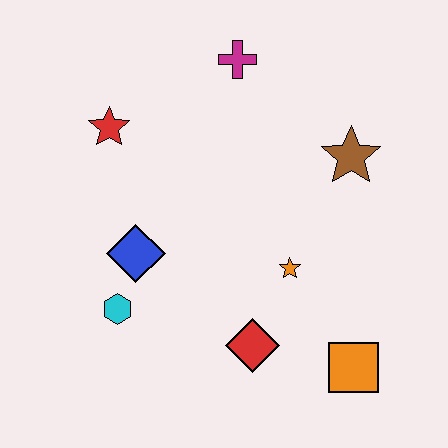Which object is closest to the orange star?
The red diamond is closest to the orange star.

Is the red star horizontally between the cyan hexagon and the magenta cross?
No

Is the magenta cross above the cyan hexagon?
Yes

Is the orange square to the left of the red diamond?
No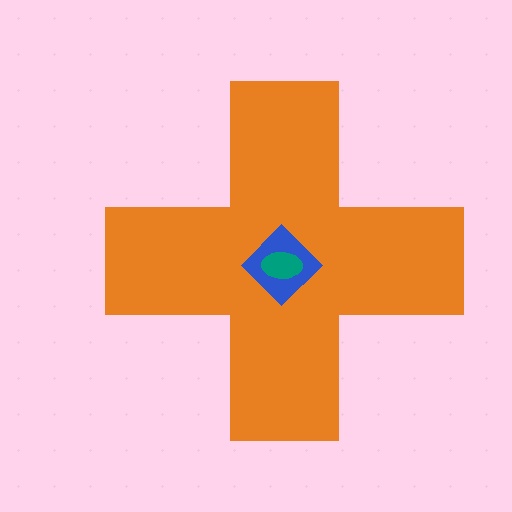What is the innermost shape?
The teal ellipse.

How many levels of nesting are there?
3.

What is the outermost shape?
The orange cross.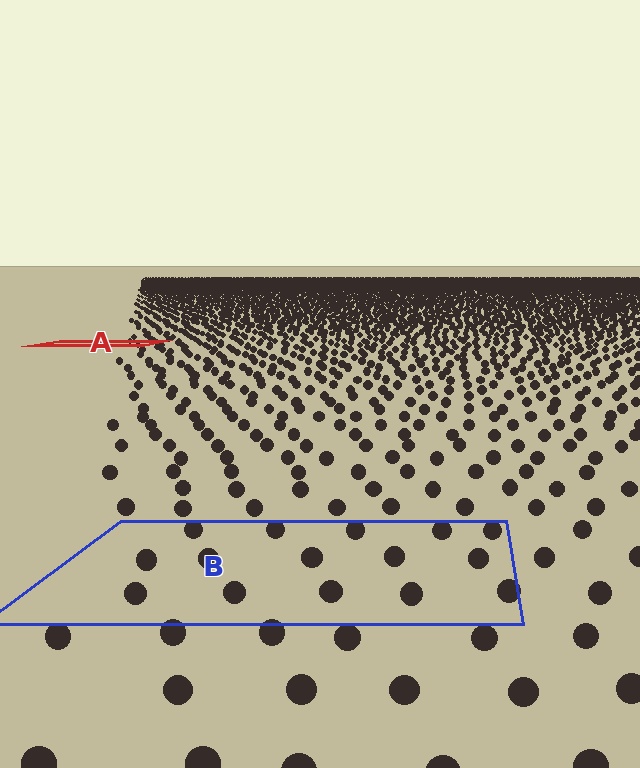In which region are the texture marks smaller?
The texture marks are smaller in region A, because it is farther away.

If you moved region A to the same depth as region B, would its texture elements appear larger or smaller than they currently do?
They would appear larger. At a closer depth, the same texture elements are projected at a bigger on-screen size.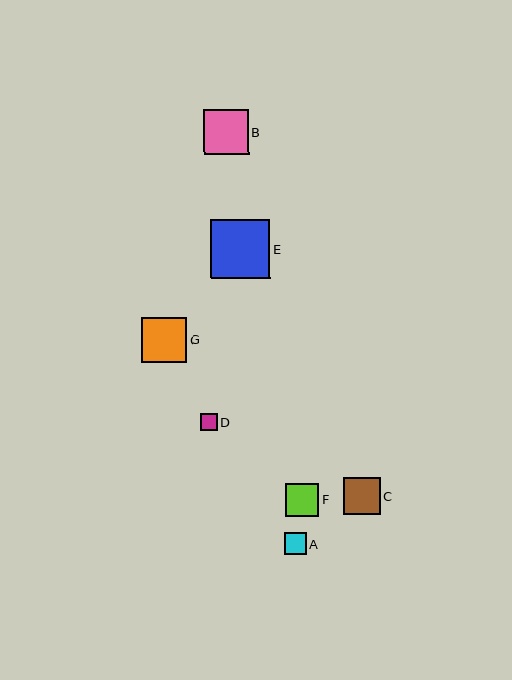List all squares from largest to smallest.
From largest to smallest: E, G, B, C, F, A, D.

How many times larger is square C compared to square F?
Square C is approximately 1.1 times the size of square F.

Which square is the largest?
Square E is the largest with a size of approximately 59 pixels.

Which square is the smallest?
Square D is the smallest with a size of approximately 17 pixels.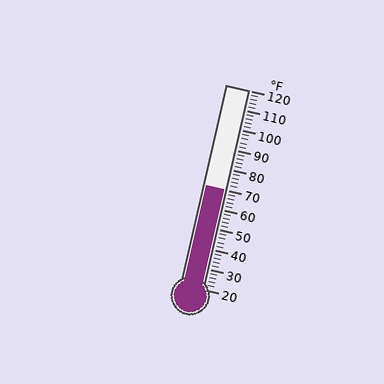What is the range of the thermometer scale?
The thermometer scale ranges from 20°F to 120°F.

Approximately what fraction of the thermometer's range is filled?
The thermometer is filled to approximately 50% of its range.